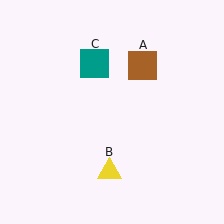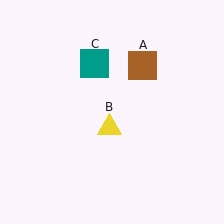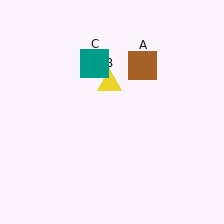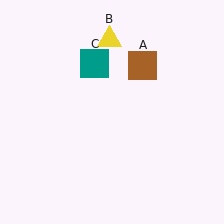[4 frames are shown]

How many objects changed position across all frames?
1 object changed position: yellow triangle (object B).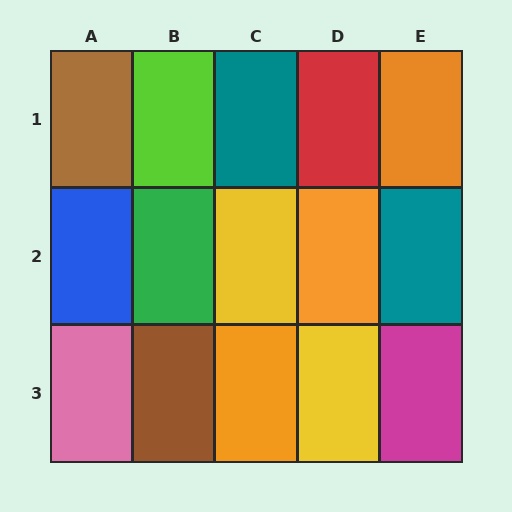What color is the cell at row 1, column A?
Brown.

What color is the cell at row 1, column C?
Teal.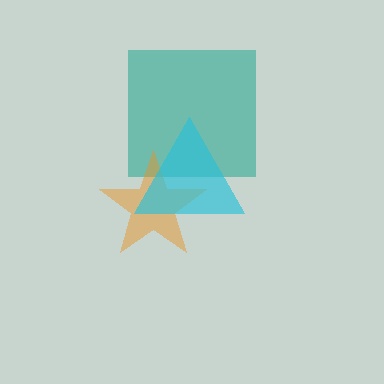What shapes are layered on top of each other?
The layered shapes are: a teal square, an orange star, a cyan triangle.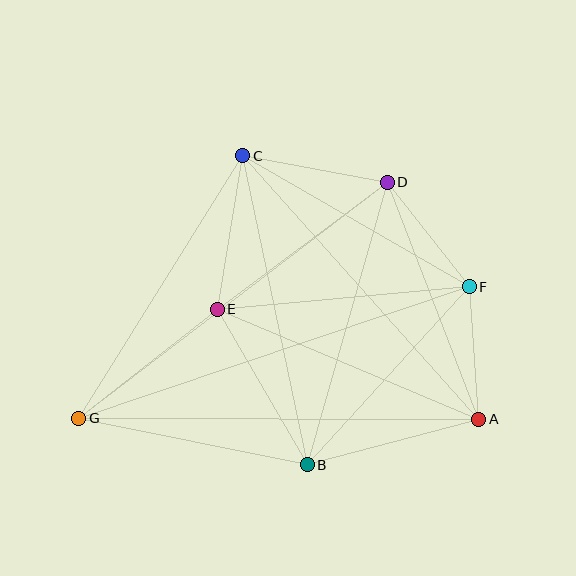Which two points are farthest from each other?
Points F and G are farthest from each other.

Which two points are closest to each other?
Points D and F are closest to each other.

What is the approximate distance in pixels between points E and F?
The distance between E and F is approximately 253 pixels.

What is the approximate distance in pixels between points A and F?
The distance between A and F is approximately 133 pixels.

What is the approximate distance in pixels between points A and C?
The distance between A and C is approximately 354 pixels.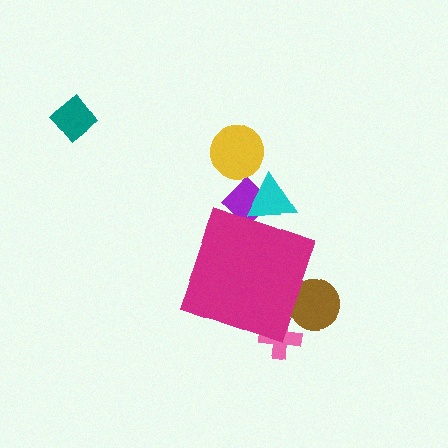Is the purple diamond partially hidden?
Yes, the purple diamond is partially hidden behind the magenta diamond.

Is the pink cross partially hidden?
Yes, the pink cross is partially hidden behind the magenta diamond.